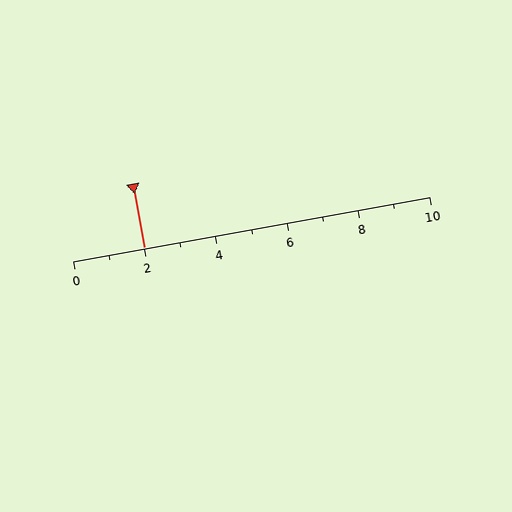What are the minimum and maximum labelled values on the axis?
The axis runs from 0 to 10.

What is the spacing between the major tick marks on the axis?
The major ticks are spaced 2 apart.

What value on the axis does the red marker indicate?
The marker indicates approximately 2.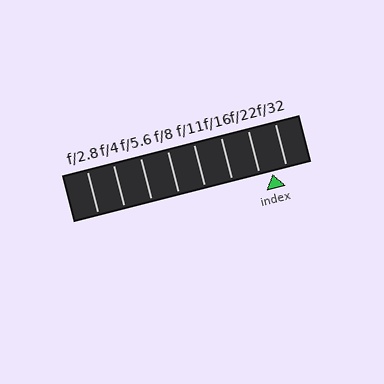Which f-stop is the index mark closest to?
The index mark is closest to f/22.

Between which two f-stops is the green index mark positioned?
The index mark is between f/22 and f/32.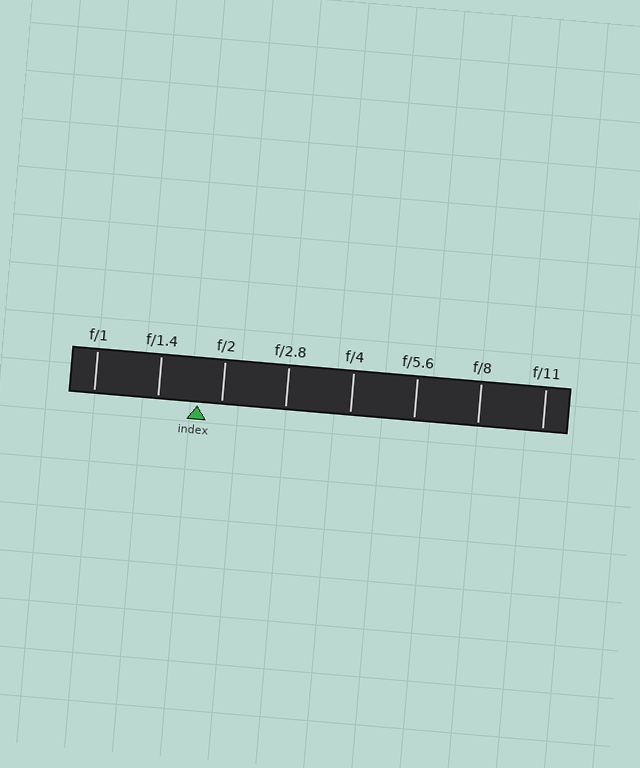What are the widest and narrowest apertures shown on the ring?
The widest aperture shown is f/1 and the narrowest is f/11.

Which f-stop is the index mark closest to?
The index mark is closest to f/2.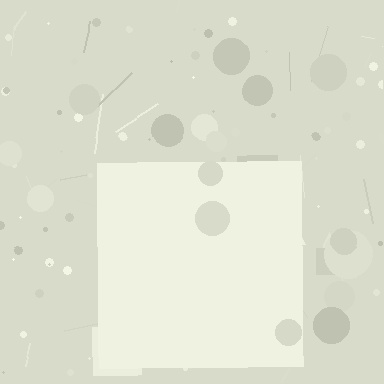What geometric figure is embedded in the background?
A square is embedded in the background.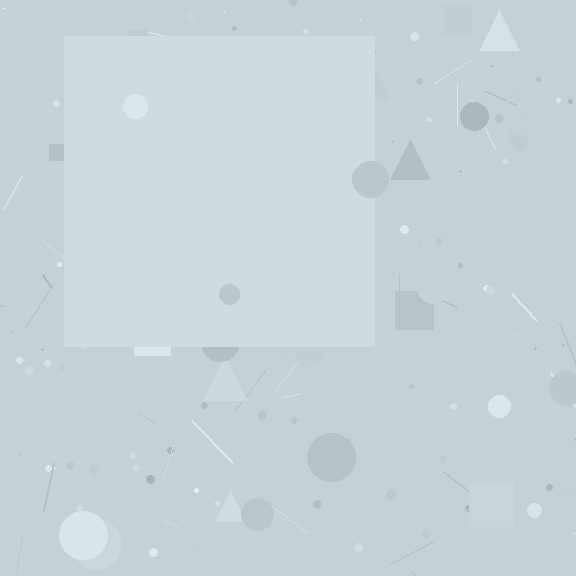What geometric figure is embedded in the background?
A square is embedded in the background.